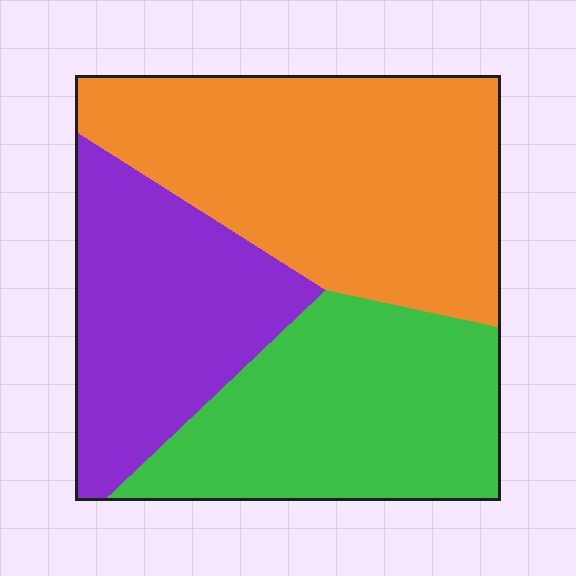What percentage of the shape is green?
Green takes up about one third (1/3) of the shape.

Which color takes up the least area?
Purple, at roughly 25%.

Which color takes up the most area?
Orange, at roughly 40%.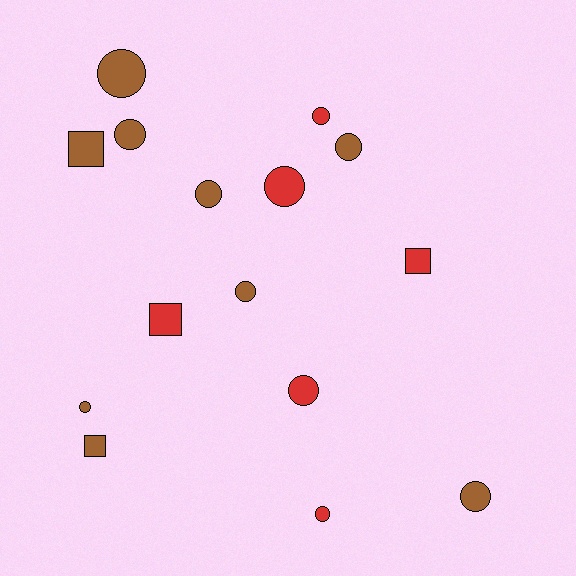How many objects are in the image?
There are 15 objects.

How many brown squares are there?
There are 2 brown squares.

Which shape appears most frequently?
Circle, with 11 objects.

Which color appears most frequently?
Brown, with 9 objects.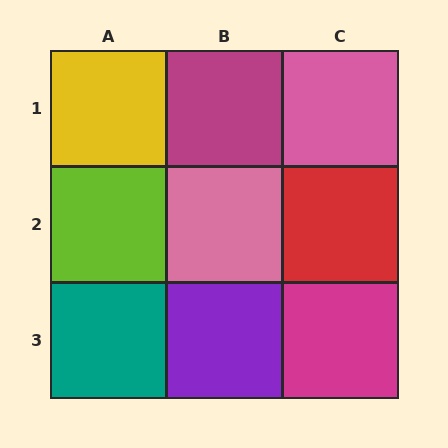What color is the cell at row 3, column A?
Teal.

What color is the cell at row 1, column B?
Magenta.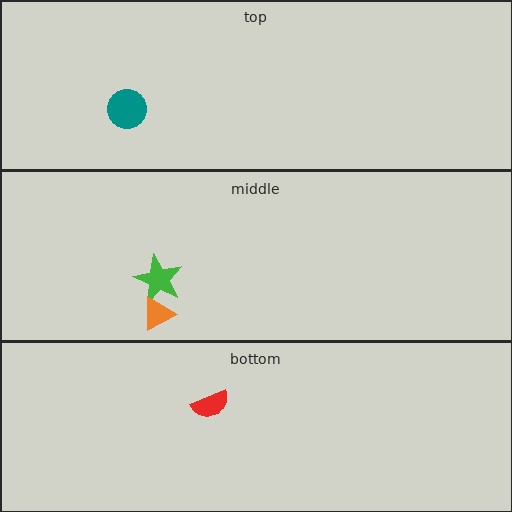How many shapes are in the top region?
1.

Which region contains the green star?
The middle region.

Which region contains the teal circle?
The top region.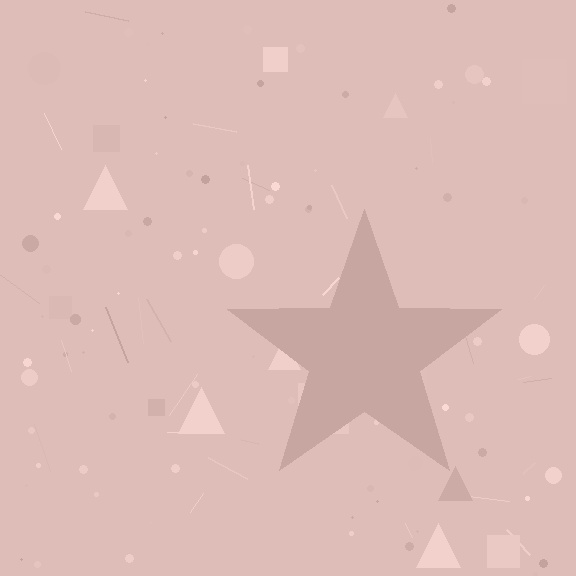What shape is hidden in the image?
A star is hidden in the image.